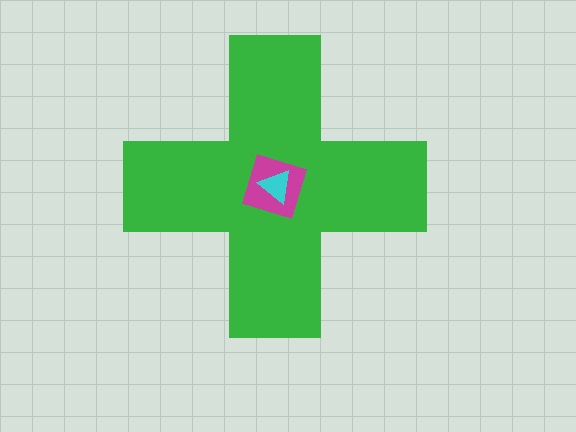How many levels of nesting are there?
3.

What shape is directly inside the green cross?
The magenta diamond.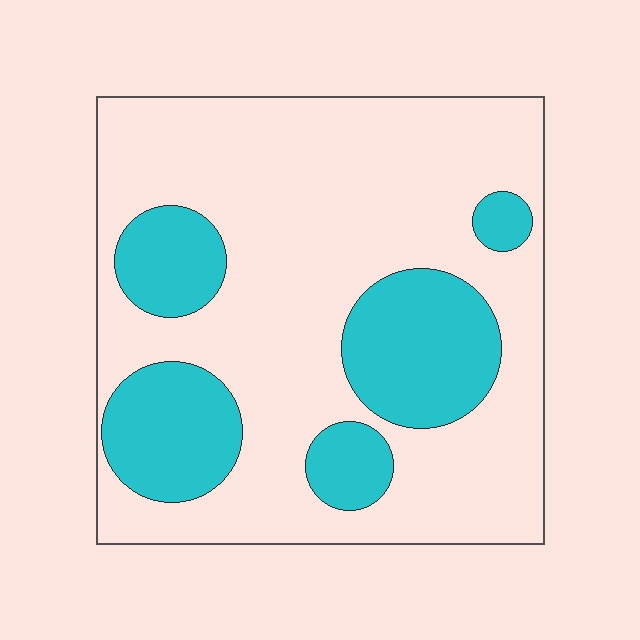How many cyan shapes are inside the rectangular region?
5.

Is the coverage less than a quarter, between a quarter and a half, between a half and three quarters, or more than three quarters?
Between a quarter and a half.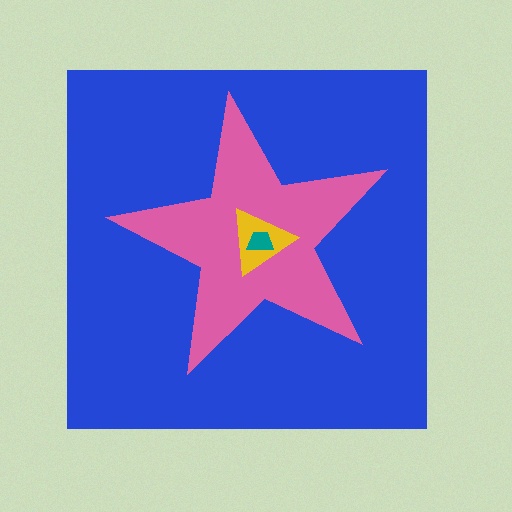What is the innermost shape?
The teal trapezoid.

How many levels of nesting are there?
4.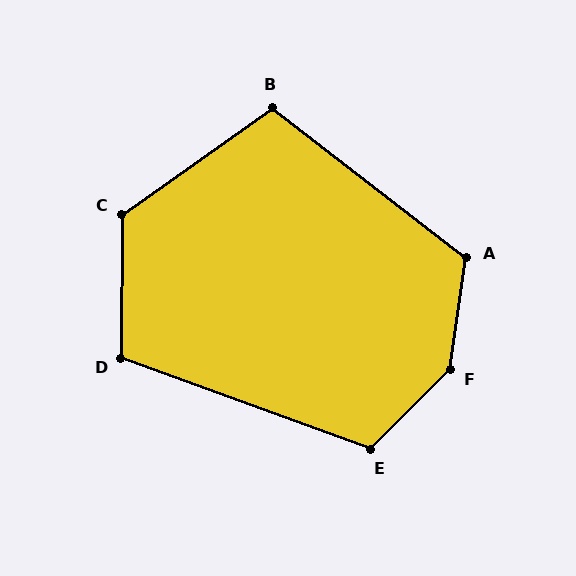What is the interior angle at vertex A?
Approximately 119 degrees (obtuse).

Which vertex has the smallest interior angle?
B, at approximately 107 degrees.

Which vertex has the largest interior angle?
F, at approximately 144 degrees.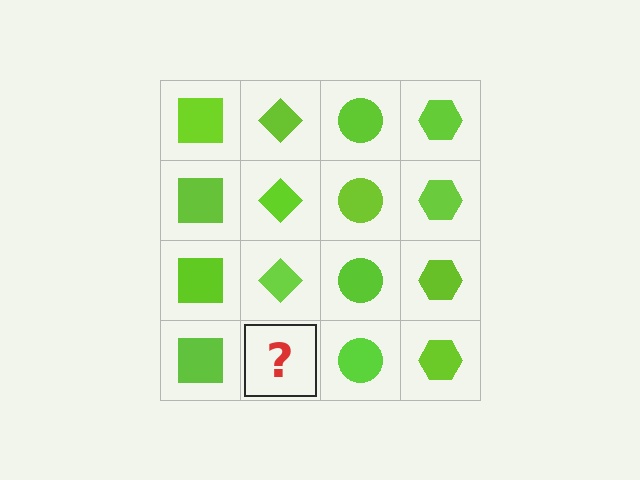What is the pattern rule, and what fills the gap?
The rule is that each column has a consistent shape. The gap should be filled with a lime diamond.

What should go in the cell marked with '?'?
The missing cell should contain a lime diamond.